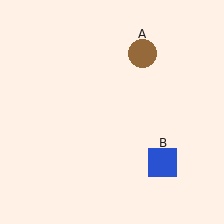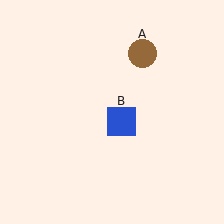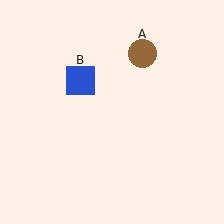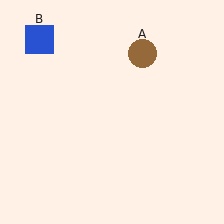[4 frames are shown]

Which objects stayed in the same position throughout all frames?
Brown circle (object A) remained stationary.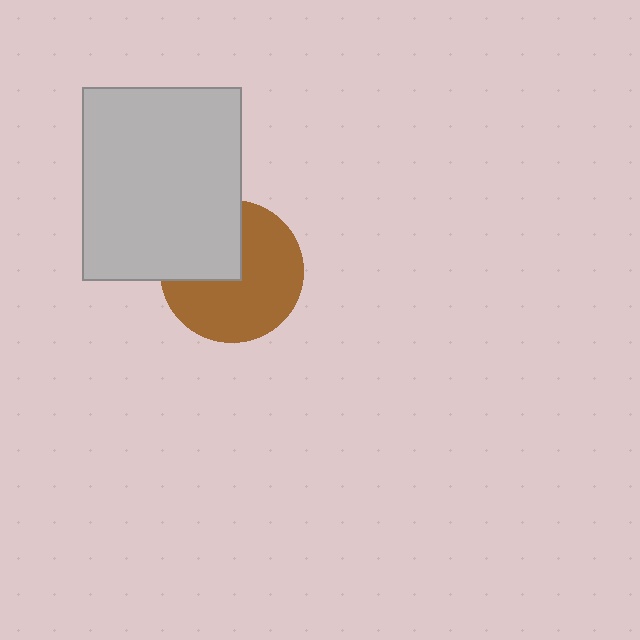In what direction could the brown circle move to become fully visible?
The brown circle could move toward the lower-right. That would shift it out from behind the light gray rectangle entirely.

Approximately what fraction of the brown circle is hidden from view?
Roughly 34% of the brown circle is hidden behind the light gray rectangle.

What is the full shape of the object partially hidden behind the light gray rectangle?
The partially hidden object is a brown circle.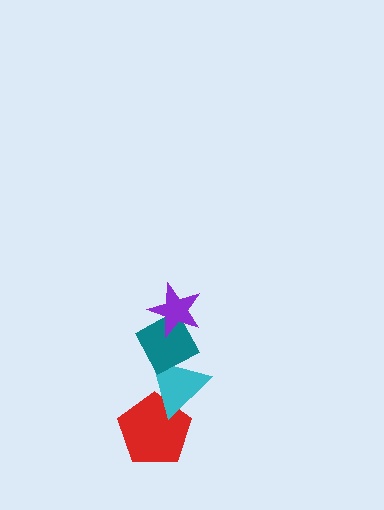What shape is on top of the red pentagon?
The cyan triangle is on top of the red pentagon.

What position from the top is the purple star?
The purple star is 1st from the top.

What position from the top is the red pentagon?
The red pentagon is 4th from the top.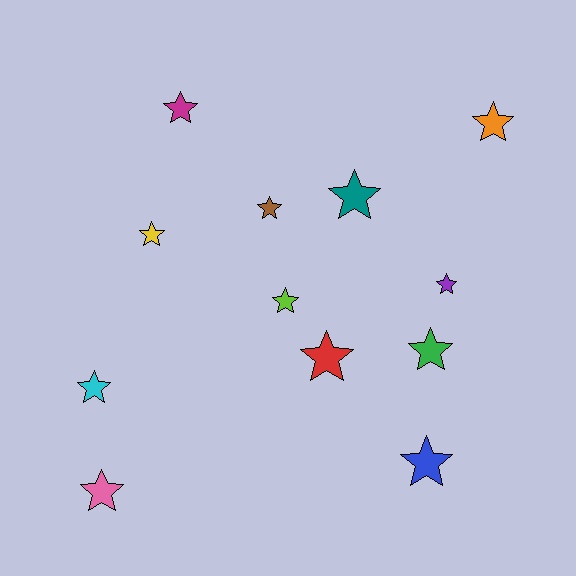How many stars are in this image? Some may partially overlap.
There are 12 stars.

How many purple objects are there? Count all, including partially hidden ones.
There is 1 purple object.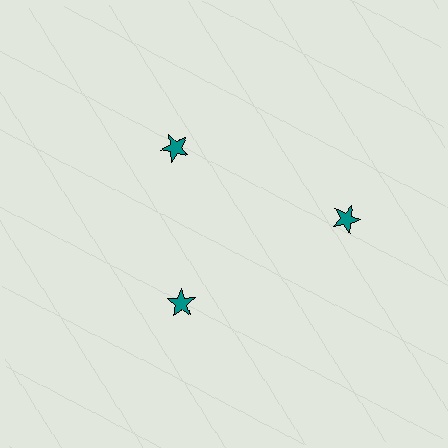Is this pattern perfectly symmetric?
No. The 3 teal stars are arranged in a ring, but one element near the 3 o'clock position is pushed outward from the center, breaking the 3-fold rotational symmetry.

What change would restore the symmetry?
The symmetry would be restored by moving it inward, back onto the ring so that all 3 stars sit at equal angles and equal distance from the center.